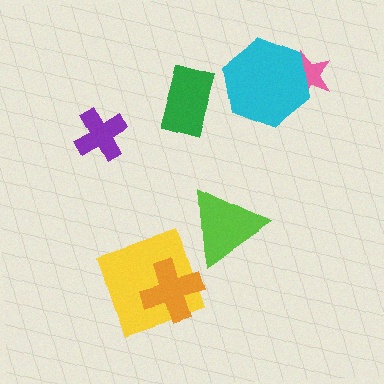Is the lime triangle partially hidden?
No, no other shape covers it.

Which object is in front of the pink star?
The cyan hexagon is in front of the pink star.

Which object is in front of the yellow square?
The orange cross is in front of the yellow square.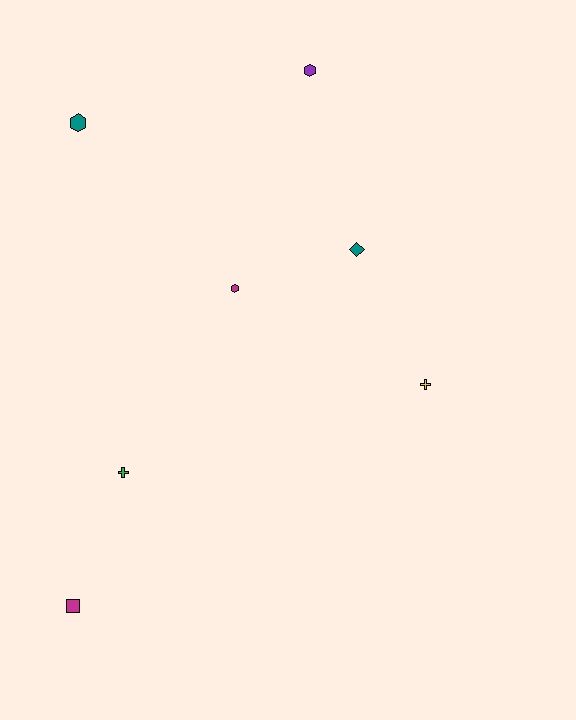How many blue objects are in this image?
There are no blue objects.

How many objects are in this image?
There are 7 objects.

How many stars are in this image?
There are no stars.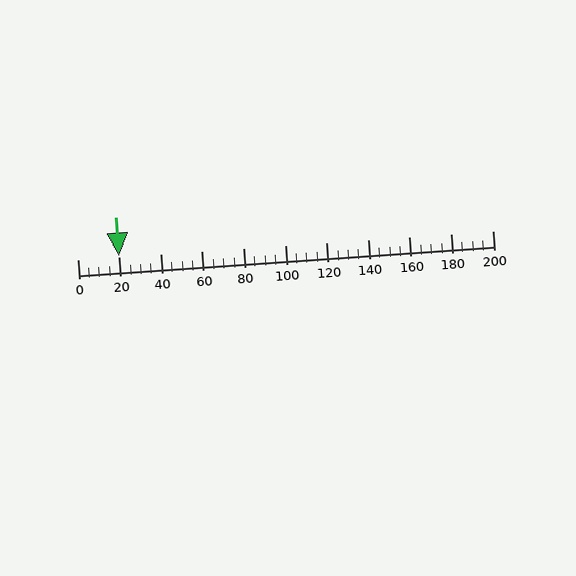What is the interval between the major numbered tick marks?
The major tick marks are spaced 20 units apart.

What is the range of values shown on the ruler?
The ruler shows values from 0 to 200.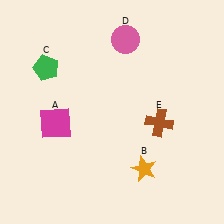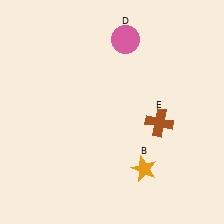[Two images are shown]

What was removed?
The green pentagon (C), the magenta square (A) were removed in Image 2.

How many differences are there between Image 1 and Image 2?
There are 2 differences between the two images.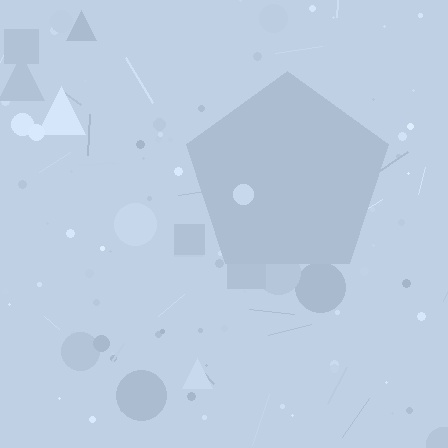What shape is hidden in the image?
A pentagon is hidden in the image.